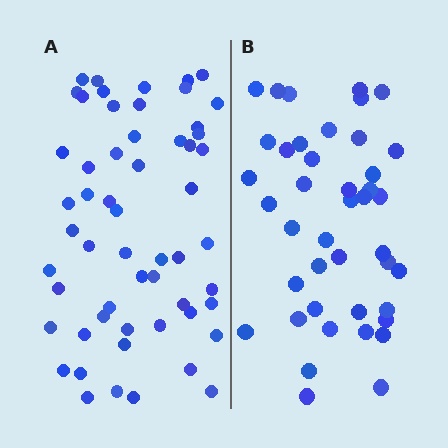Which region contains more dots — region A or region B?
Region A (the left region) has more dots.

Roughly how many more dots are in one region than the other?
Region A has approximately 15 more dots than region B.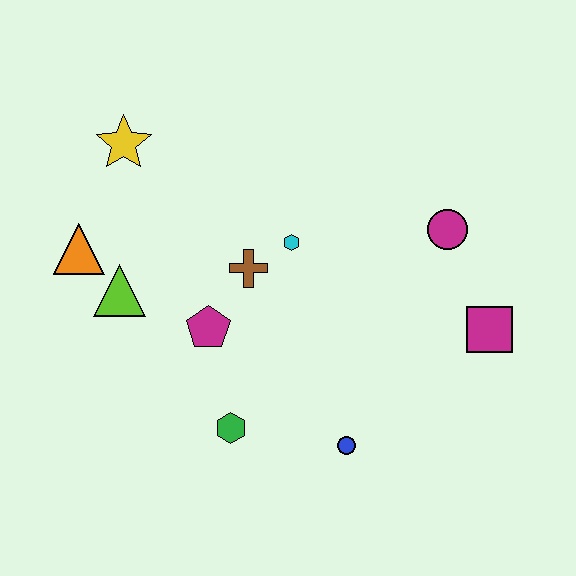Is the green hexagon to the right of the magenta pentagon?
Yes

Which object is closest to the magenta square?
The magenta circle is closest to the magenta square.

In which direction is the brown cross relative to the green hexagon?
The brown cross is above the green hexagon.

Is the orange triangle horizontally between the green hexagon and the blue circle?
No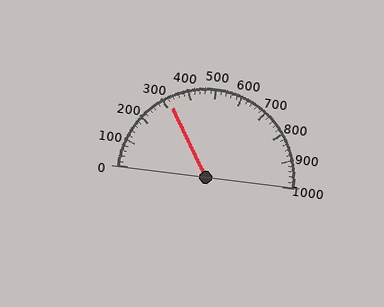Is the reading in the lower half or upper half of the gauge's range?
The reading is in the lower half of the range (0 to 1000).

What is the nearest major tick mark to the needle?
The nearest major tick mark is 300.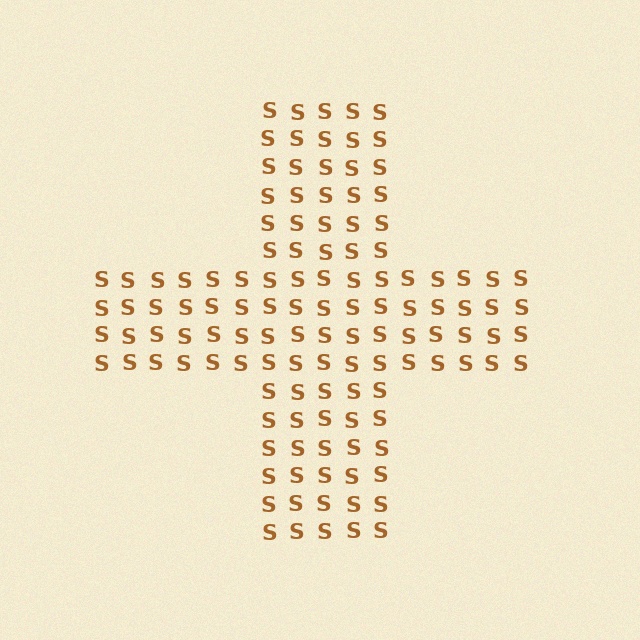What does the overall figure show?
The overall figure shows a cross.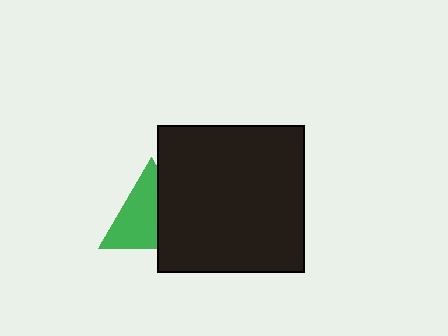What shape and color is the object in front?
The object in front is a black square.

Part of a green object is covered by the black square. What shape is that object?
It is a triangle.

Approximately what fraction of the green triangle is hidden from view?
Roughly 40% of the green triangle is hidden behind the black square.